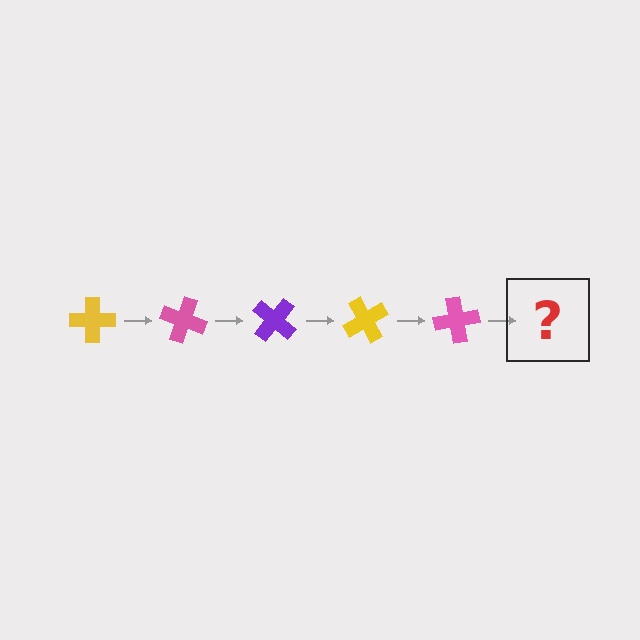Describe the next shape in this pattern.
It should be a purple cross, rotated 100 degrees from the start.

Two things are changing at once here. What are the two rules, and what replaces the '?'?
The two rules are that it rotates 20 degrees each step and the color cycles through yellow, pink, and purple. The '?' should be a purple cross, rotated 100 degrees from the start.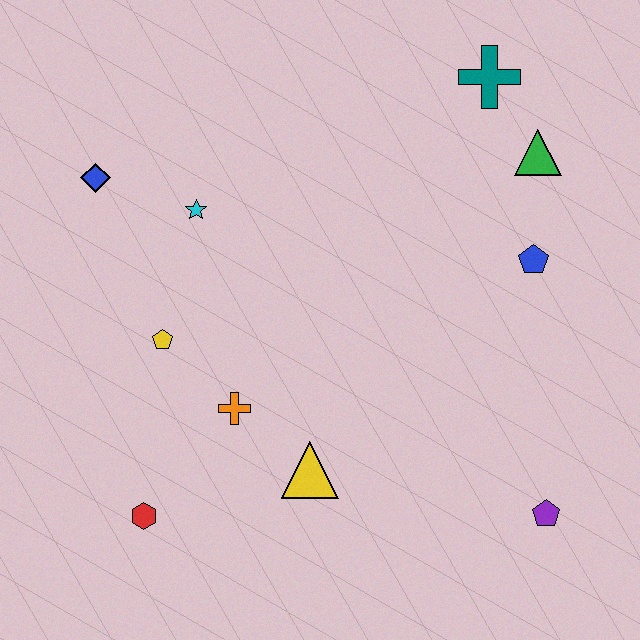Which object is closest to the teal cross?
The green triangle is closest to the teal cross.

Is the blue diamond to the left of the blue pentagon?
Yes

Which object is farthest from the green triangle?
The red hexagon is farthest from the green triangle.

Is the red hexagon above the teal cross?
No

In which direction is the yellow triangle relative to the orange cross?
The yellow triangle is to the right of the orange cross.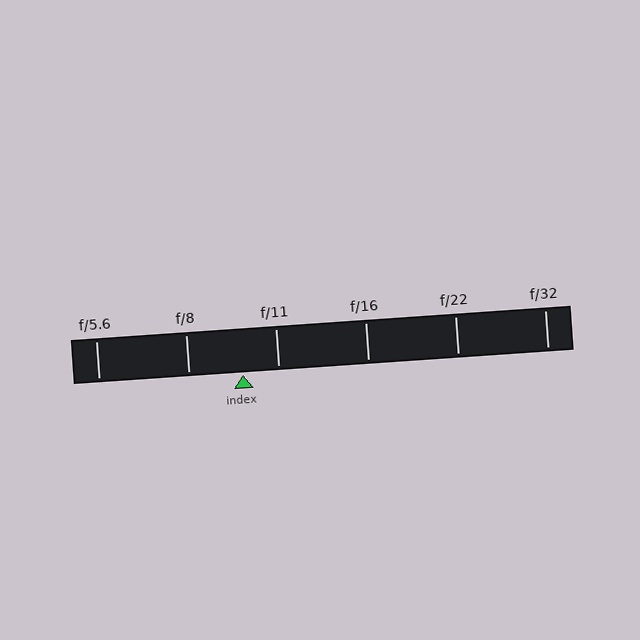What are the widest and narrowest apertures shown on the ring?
The widest aperture shown is f/5.6 and the narrowest is f/32.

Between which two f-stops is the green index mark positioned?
The index mark is between f/8 and f/11.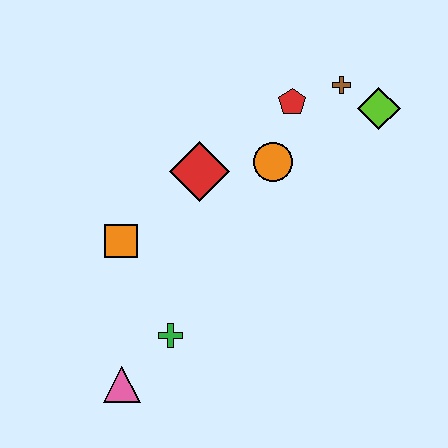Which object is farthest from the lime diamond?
The pink triangle is farthest from the lime diamond.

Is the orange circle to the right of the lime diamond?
No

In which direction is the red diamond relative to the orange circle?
The red diamond is to the left of the orange circle.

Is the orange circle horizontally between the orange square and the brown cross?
Yes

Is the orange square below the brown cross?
Yes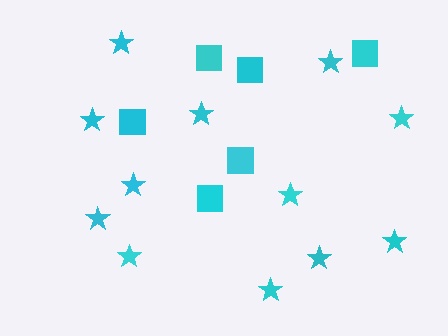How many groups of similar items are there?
There are 2 groups: one group of squares (6) and one group of stars (12).